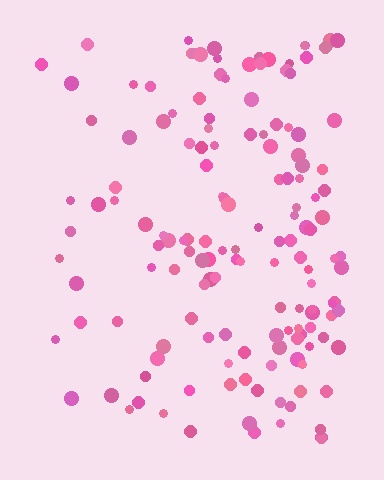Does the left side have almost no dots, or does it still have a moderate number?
Still a moderate number, just noticeably fewer than the right.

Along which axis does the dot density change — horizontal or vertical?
Horizontal.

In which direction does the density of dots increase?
From left to right, with the right side densest.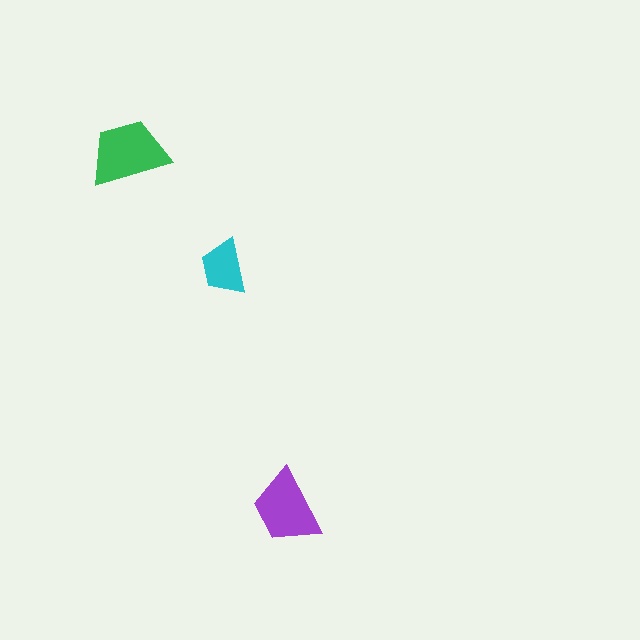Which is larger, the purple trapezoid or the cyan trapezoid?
The purple one.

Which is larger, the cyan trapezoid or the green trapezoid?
The green one.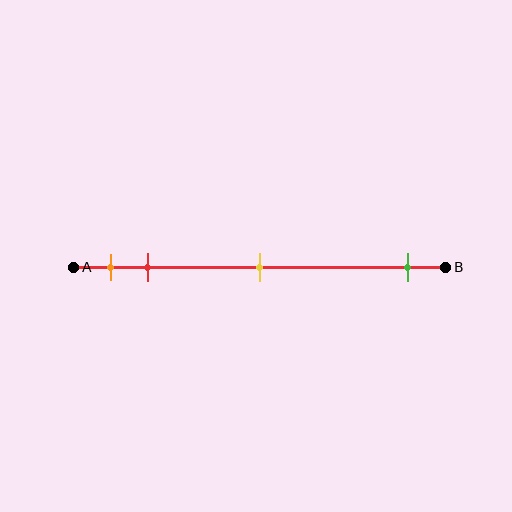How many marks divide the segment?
There are 4 marks dividing the segment.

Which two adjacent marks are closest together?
The orange and red marks are the closest adjacent pair.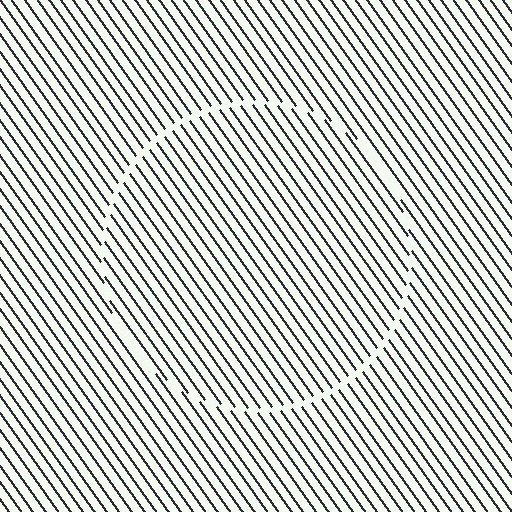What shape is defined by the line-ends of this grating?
An illusory circle. The interior of the shape contains the same grating, shifted by half a period — the contour is defined by the phase discontinuity where line-ends from the inner and outer gratings abut.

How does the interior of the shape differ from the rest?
The interior of the shape contains the same grating, shifted by half a period — the contour is defined by the phase discontinuity where line-ends from the inner and outer gratings abut.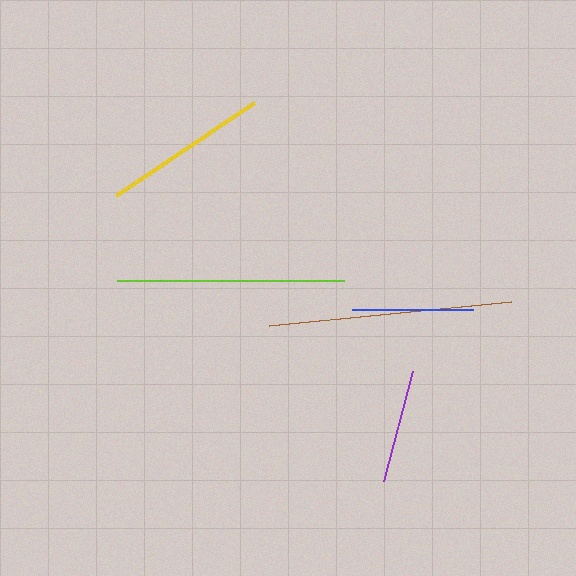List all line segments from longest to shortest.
From longest to shortest: brown, lime, yellow, blue, purple.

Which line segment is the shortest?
The purple line is the shortest at approximately 114 pixels.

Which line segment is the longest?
The brown line is the longest at approximately 243 pixels.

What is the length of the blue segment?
The blue segment is approximately 121 pixels long.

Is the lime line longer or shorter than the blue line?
The lime line is longer than the blue line.